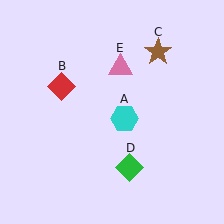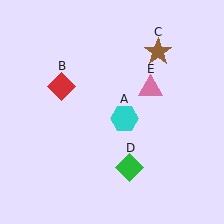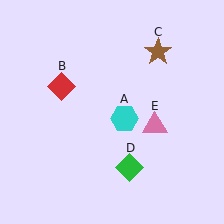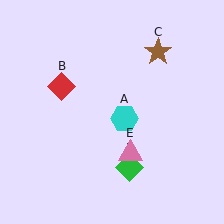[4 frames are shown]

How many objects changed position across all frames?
1 object changed position: pink triangle (object E).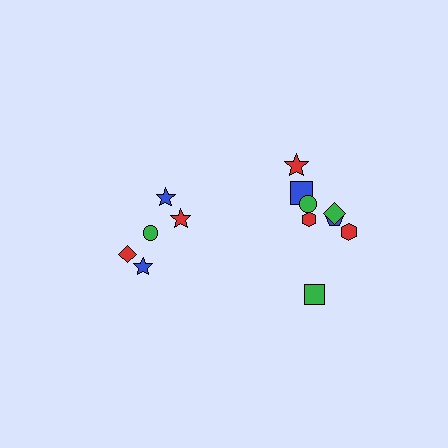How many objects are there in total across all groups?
There are 13 objects.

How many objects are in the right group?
There are 8 objects.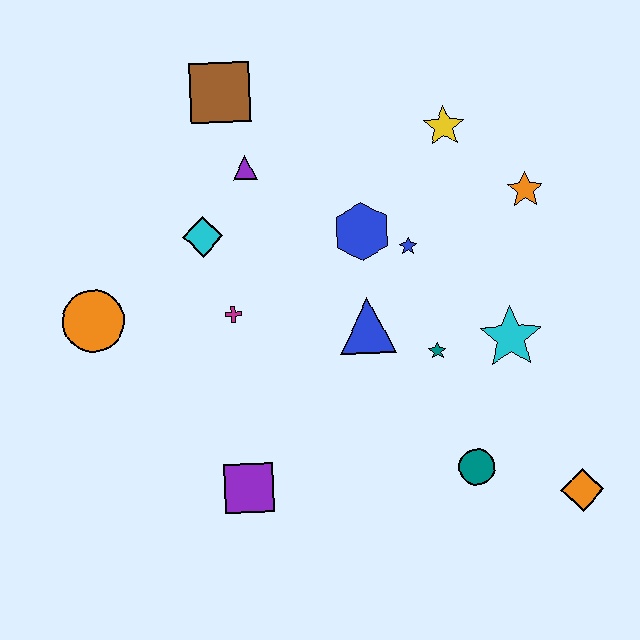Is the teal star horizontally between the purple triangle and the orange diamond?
Yes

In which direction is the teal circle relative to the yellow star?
The teal circle is below the yellow star.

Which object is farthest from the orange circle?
The orange diamond is farthest from the orange circle.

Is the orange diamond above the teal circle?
No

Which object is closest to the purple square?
The magenta cross is closest to the purple square.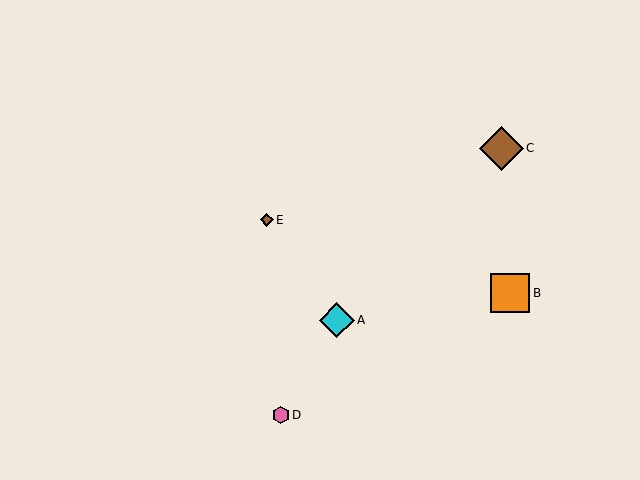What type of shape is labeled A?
Shape A is a cyan diamond.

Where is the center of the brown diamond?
The center of the brown diamond is at (501, 148).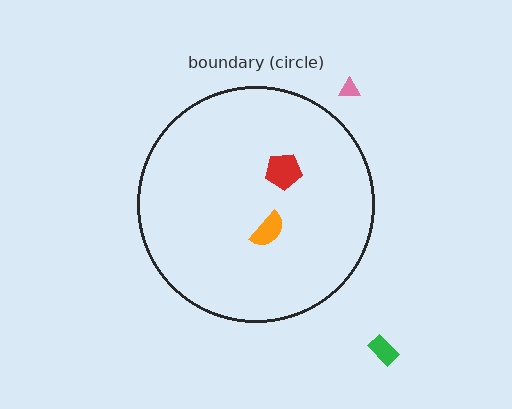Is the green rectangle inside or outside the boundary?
Outside.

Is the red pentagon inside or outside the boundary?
Inside.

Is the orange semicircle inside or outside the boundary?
Inside.